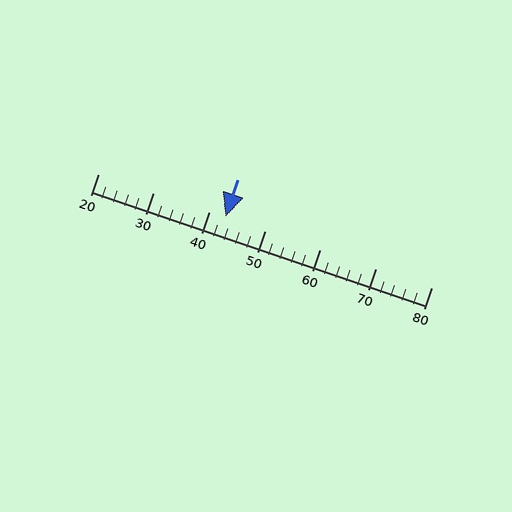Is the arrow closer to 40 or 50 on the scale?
The arrow is closer to 40.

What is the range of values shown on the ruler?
The ruler shows values from 20 to 80.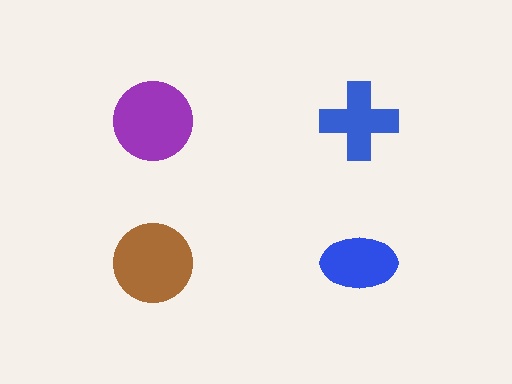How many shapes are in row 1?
2 shapes.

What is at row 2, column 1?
A brown circle.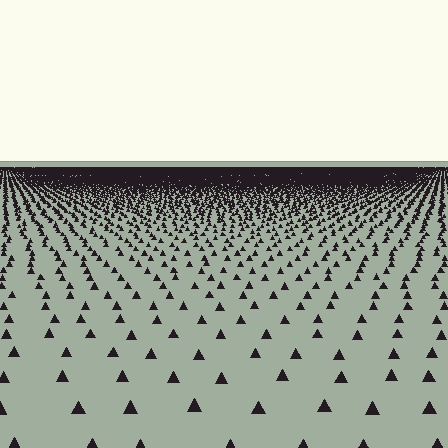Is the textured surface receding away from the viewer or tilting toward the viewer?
The surface is receding away from the viewer. Texture elements get smaller and denser toward the top.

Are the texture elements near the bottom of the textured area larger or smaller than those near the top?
Larger. Near the bottom, elements are closer to the viewer and appear at a bigger on-screen size.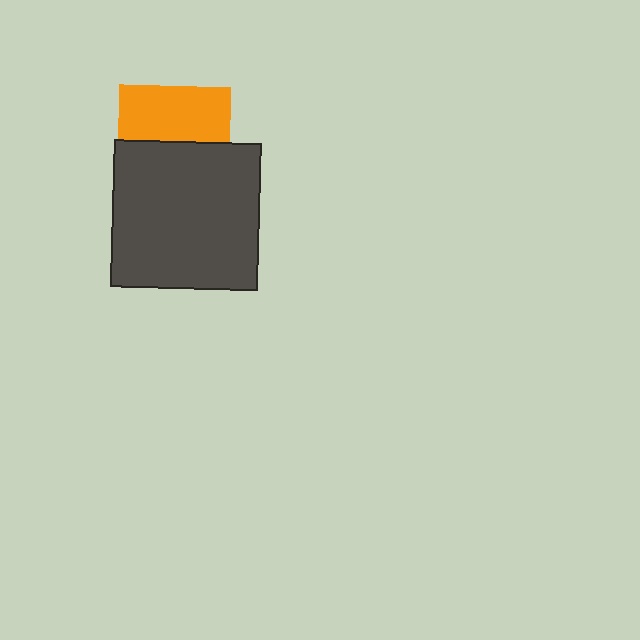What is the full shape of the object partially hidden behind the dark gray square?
The partially hidden object is an orange square.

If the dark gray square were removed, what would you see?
You would see the complete orange square.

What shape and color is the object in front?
The object in front is a dark gray square.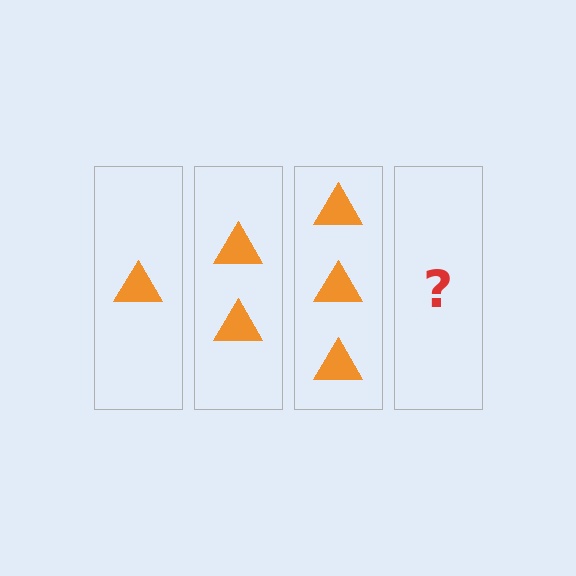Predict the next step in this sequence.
The next step is 4 triangles.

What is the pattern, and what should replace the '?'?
The pattern is that each step adds one more triangle. The '?' should be 4 triangles.